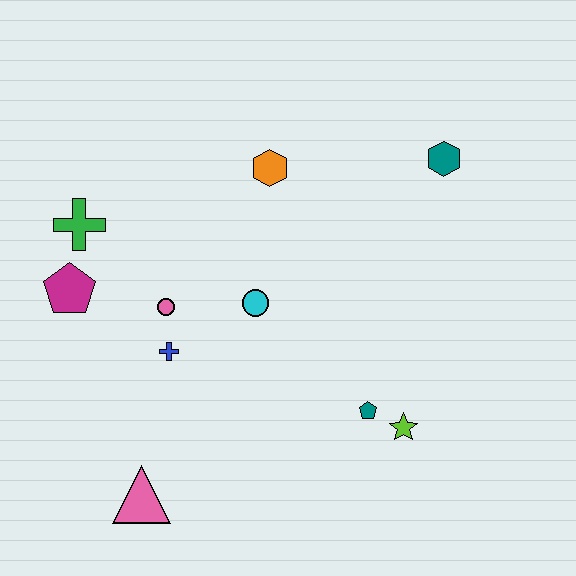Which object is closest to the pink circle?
The blue cross is closest to the pink circle.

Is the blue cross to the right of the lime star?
No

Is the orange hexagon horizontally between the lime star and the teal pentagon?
No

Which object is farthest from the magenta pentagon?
The teal hexagon is farthest from the magenta pentagon.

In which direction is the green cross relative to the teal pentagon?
The green cross is to the left of the teal pentagon.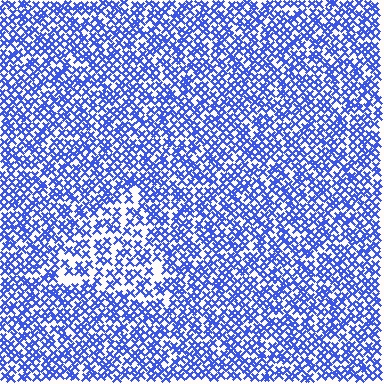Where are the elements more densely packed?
The elements are more densely packed outside the triangle boundary.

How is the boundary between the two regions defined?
The boundary is defined by a change in element density (approximately 1.6x ratio). All elements are the same color, size, and shape.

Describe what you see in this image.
The image contains small blue elements arranged at two different densities. A triangle-shaped region is visible where the elements are less densely packed than the surrounding area.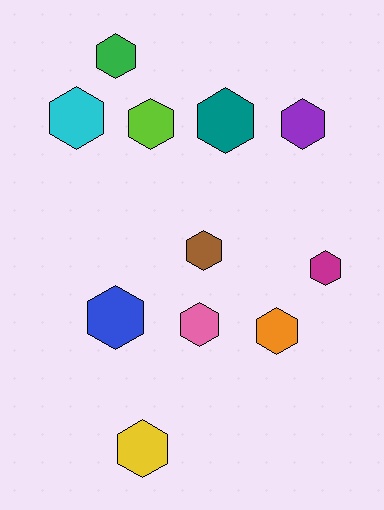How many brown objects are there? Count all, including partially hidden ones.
There is 1 brown object.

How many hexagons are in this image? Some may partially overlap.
There are 11 hexagons.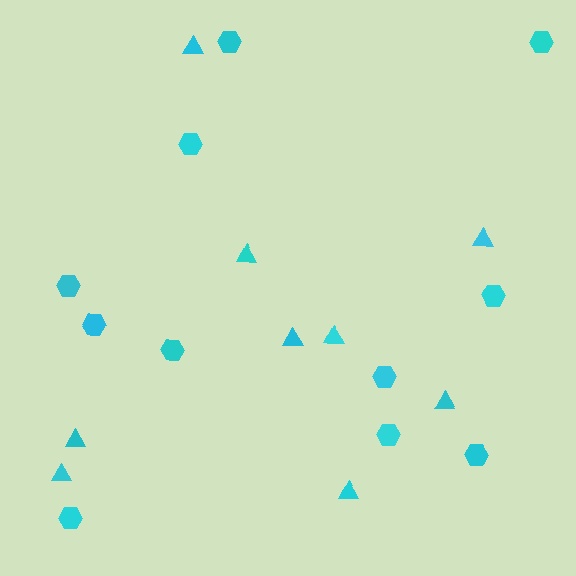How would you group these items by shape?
There are 2 groups: one group of triangles (9) and one group of hexagons (11).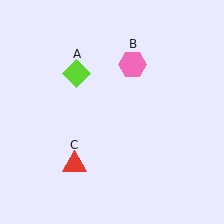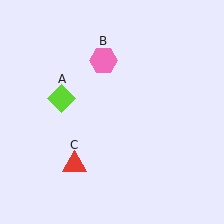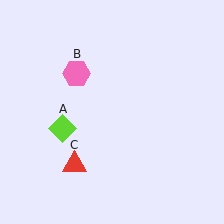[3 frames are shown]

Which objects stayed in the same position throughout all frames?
Red triangle (object C) remained stationary.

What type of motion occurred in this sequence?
The lime diamond (object A), pink hexagon (object B) rotated counterclockwise around the center of the scene.